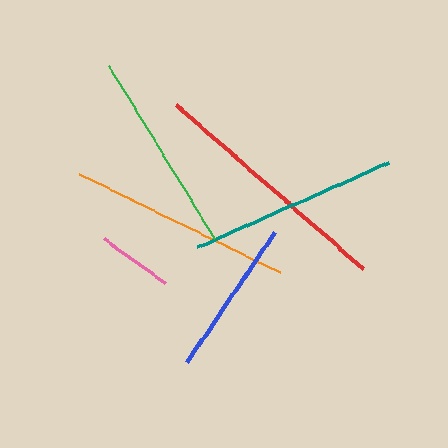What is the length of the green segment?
The green segment is approximately 201 pixels long.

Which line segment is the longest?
The red line is the longest at approximately 250 pixels.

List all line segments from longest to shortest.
From longest to shortest: red, orange, teal, green, blue, pink.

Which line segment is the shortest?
The pink line is the shortest at approximately 75 pixels.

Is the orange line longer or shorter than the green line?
The orange line is longer than the green line.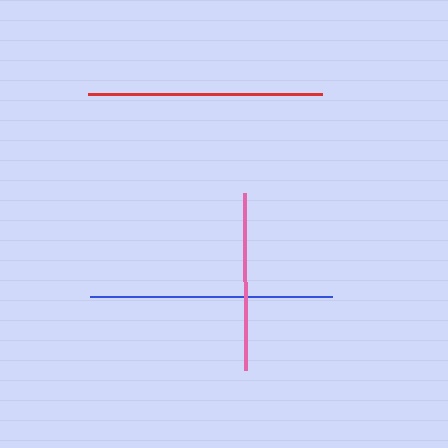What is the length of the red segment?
The red segment is approximately 234 pixels long.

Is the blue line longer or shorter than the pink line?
The blue line is longer than the pink line.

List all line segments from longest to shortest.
From longest to shortest: blue, red, pink.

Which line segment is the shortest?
The pink line is the shortest at approximately 177 pixels.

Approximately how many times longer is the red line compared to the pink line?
The red line is approximately 1.3 times the length of the pink line.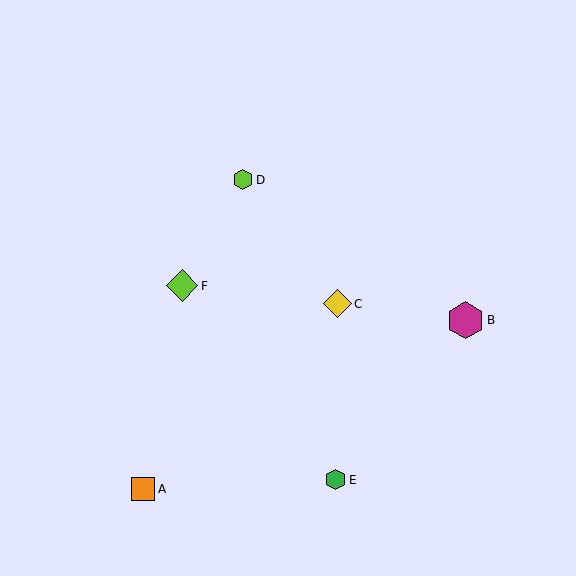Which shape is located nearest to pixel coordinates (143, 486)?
The orange square (labeled A) at (143, 489) is nearest to that location.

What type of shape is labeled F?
Shape F is a lime diamond.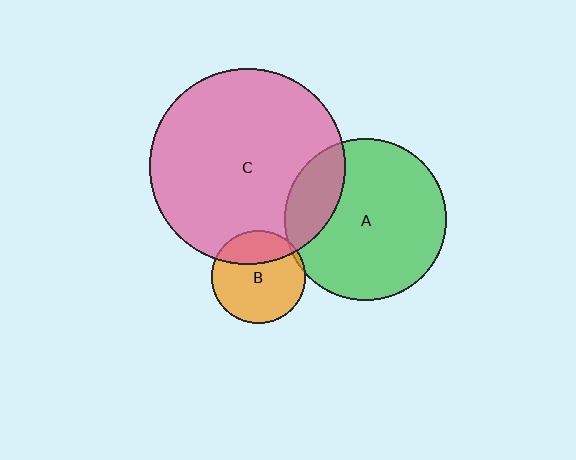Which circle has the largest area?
Circle C (pink).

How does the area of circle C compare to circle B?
Approximately 4.4 times.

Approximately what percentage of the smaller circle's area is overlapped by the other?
Approximately 30%.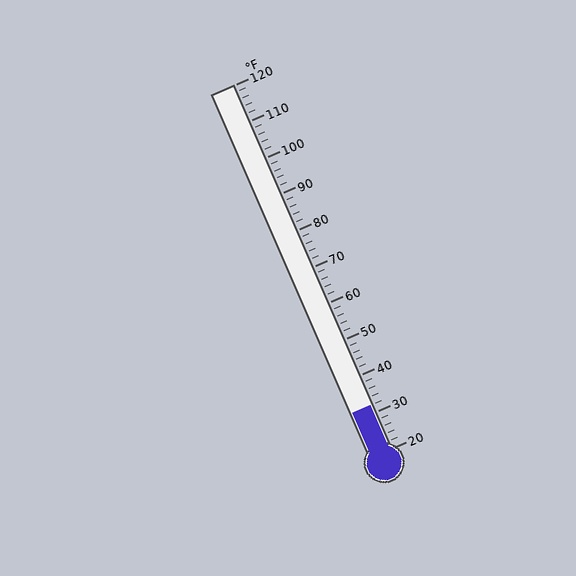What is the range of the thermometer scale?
The thermometer scale ranges from 20°F to 120°F.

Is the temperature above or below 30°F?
The temperature is above 30°F.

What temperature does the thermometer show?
The thermometer shows approximately 32°F.